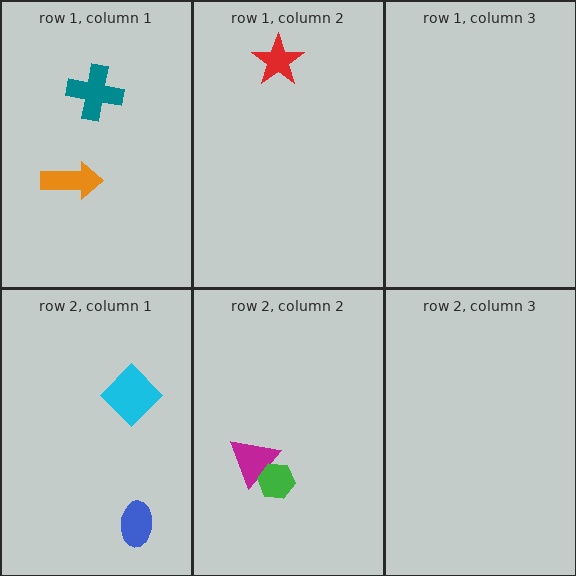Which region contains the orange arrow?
The row 1, column 1 region.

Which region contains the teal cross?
The row 1, column 1 region.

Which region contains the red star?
The row 1, column 2 region.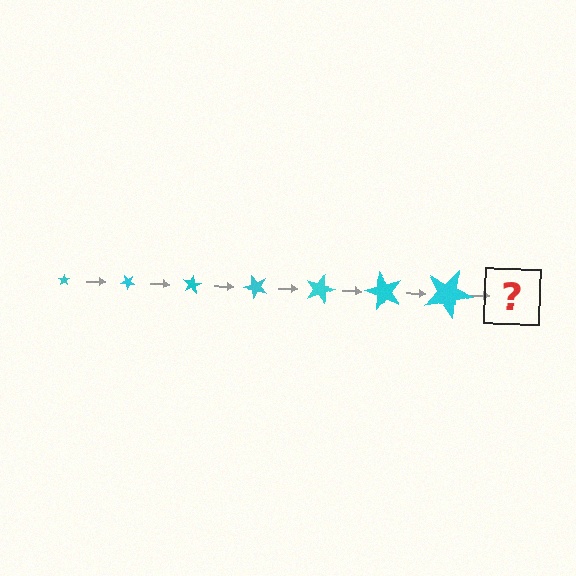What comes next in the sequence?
The next element should be a star, larger than the previous one and rotated 280 degrees from the start.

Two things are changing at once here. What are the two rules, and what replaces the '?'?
The two rules are that the star grows larger each step and it rotates 40 degrees each step. The '?' should be a star, larger than the previous one and rotated 280 degrees from the start.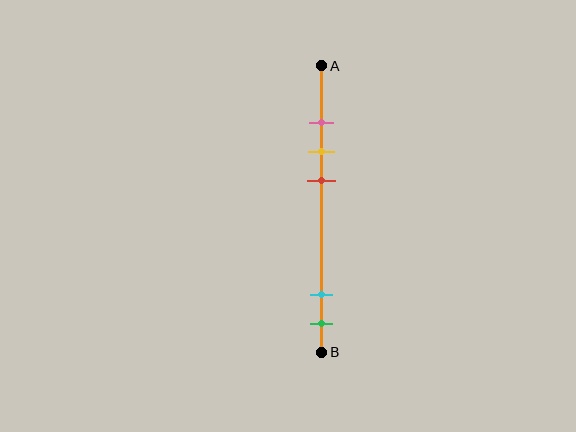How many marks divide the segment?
There are 5 marks dividing the segment.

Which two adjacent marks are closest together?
The pink and yellow marks are the closest adjacent pair.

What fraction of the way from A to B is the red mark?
The red mark is approximately 40% (0.4) of the way from A to B.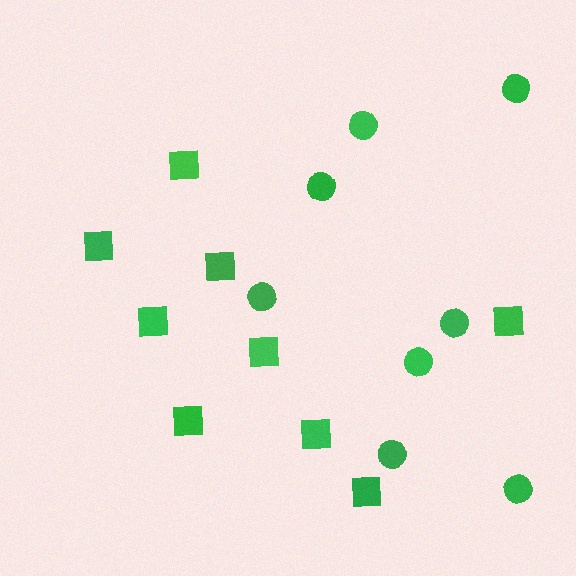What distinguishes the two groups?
There are 2 groups: one group of circles (8) and one group of squares (9).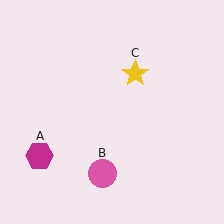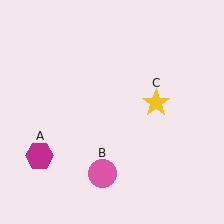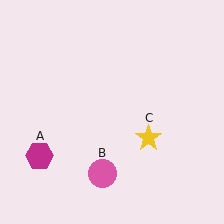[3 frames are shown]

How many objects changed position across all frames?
1 object changed position: yellow star (object C).